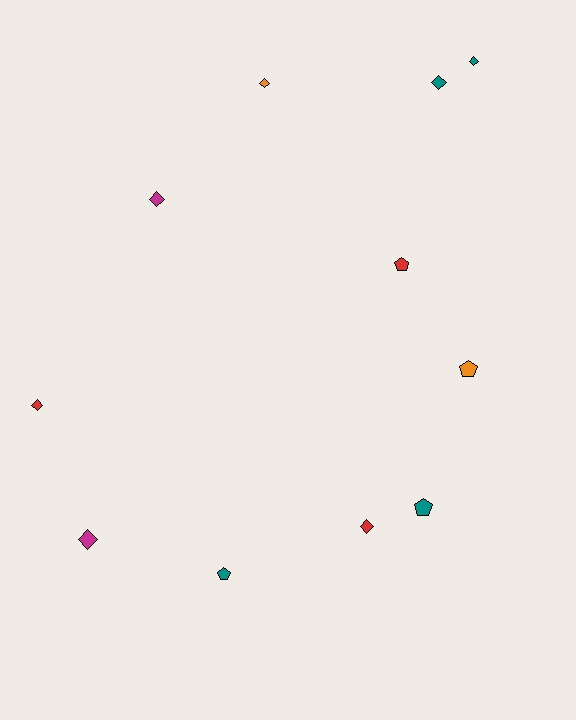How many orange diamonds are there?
There is 1 orange diamond.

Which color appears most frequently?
Teal, with 4 objects.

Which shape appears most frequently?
Diamond, with 7 objects.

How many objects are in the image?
There are 11 objects.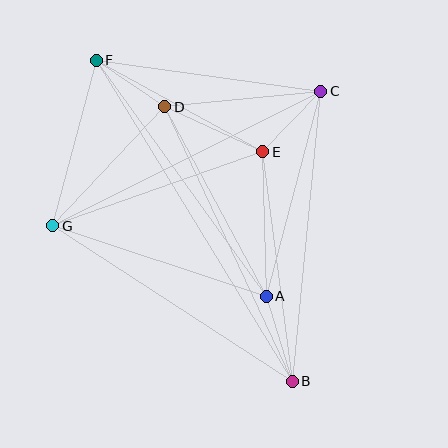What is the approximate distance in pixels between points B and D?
The distance between B and D is approximately 303 pixels.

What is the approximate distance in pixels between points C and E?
The distance between C and E is approximately 84 pixels.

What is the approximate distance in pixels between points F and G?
The distance between F and G is approximately 171 pixels.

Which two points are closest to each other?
Points D and F are closest to each other.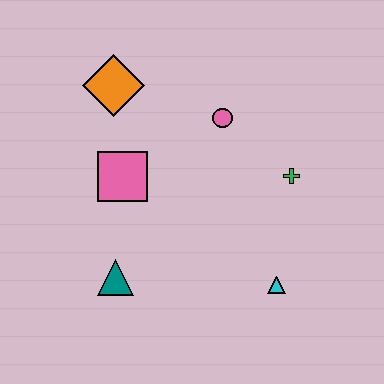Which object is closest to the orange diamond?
The pink square is closest to the orange diamond.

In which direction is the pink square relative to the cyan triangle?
The pink square is to the left of the cyan triangle.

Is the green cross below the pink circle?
Yes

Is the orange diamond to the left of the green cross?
Yes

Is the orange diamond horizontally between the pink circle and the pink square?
No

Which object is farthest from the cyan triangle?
The orange diamond is farthest from the cyan triangle.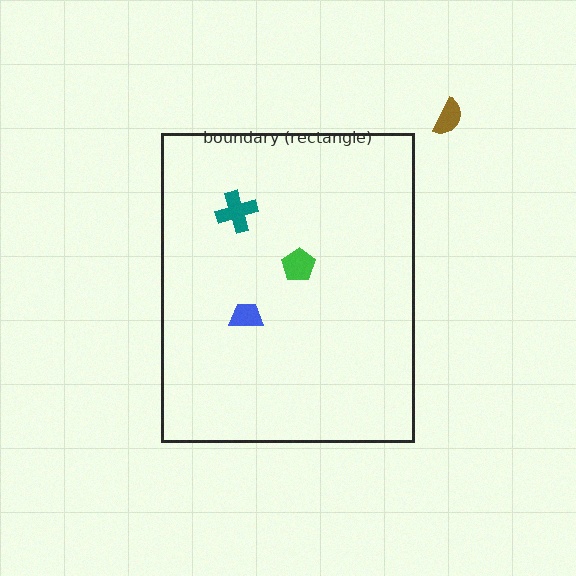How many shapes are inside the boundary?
3 inside, 1 outside.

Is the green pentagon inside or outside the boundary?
Inside.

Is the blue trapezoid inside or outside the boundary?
Inside.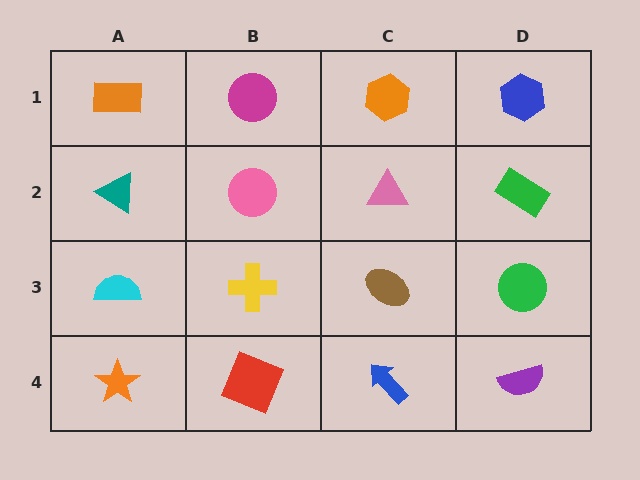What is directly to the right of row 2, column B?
A pink triangle.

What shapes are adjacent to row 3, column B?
A pink circle (row 2, column B), a red square (row 4, column B), a cyan semicircle (row 3, column A), a brown ellipse (row 3, column C).